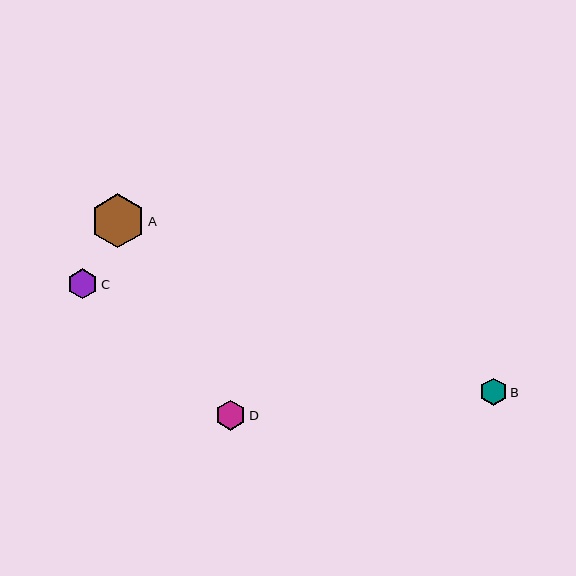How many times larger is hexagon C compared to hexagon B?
Hexagon C is approximately 1.1 times the size of hexagon B.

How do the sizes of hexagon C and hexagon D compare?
Hexagon C and hexagon D are approximately the same size.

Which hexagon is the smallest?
Hexagon B is the smallest with a size of approximately 27 pixels.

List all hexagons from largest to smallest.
From largest to smallest: A, C, D, B.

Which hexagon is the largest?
Hexagon A is the largest with a size of approximately 54 pixels.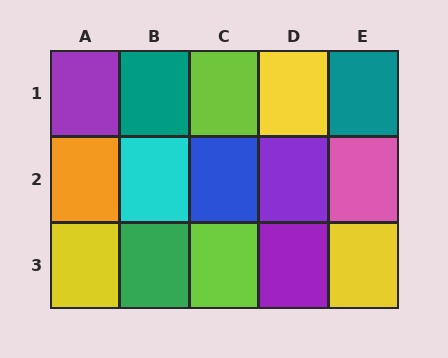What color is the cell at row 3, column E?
Yellow.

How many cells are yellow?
3 cells are yellow.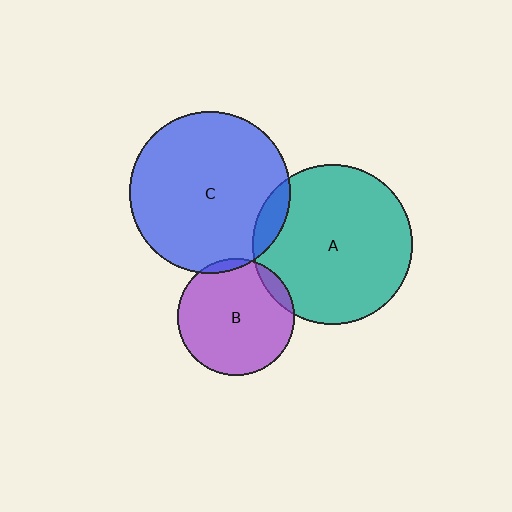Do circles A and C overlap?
Yes.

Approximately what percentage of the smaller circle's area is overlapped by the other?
Approximately 10%.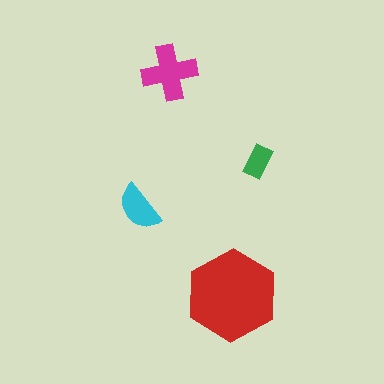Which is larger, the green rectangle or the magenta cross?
The magenta cross.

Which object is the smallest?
The green rectangle.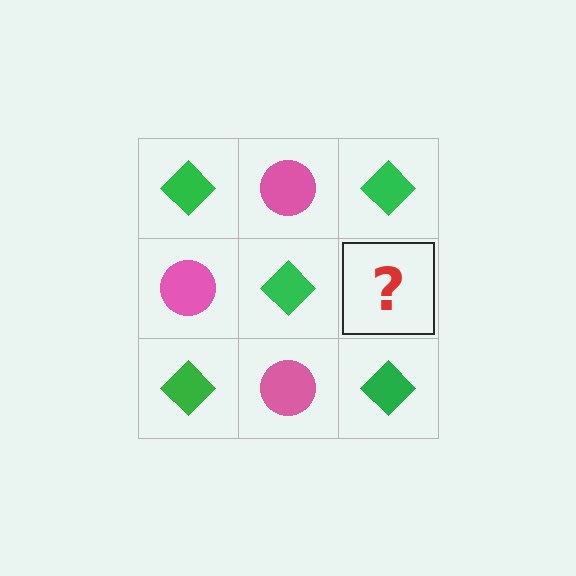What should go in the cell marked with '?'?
The missing cell should contain a pink circle.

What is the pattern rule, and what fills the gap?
The rule is that it alternates green diamond and pink circle in a checkerboard pattern. The gap should be filled with a pink circle.